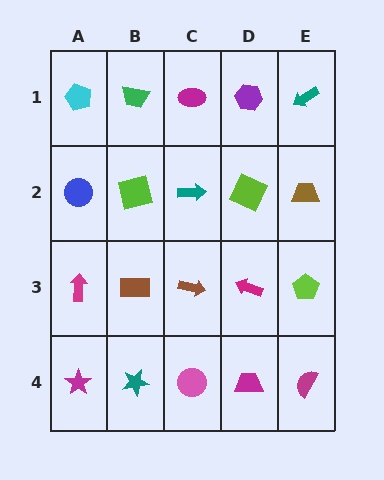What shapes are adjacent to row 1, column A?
A blue circle (row 2, column A), a green trapezoid (row 1, column B).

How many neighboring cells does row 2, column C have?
4.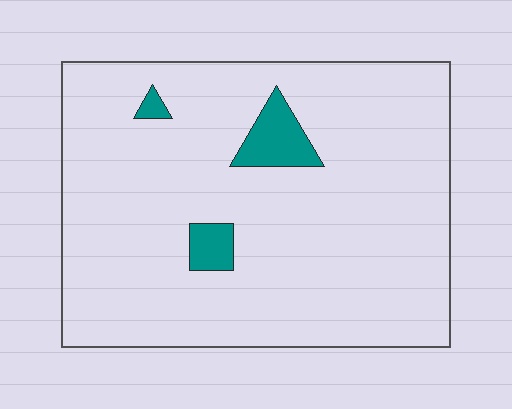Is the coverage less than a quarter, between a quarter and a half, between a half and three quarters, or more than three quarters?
Less than a quarter.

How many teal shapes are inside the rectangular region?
3.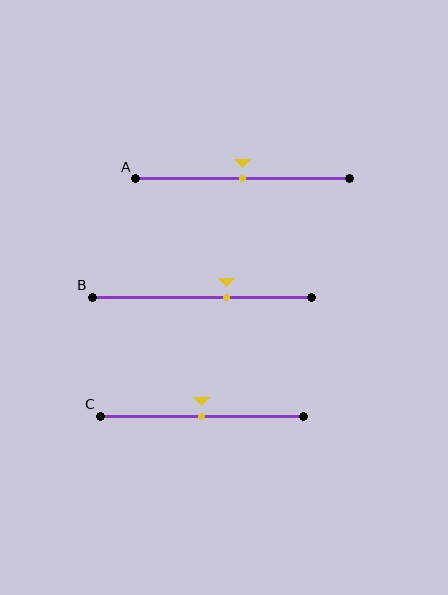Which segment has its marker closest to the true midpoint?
Segment A has its marker closest to the true midpoint.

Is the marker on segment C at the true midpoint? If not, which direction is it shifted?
Yes, the marker on segment C is at the true midpoint.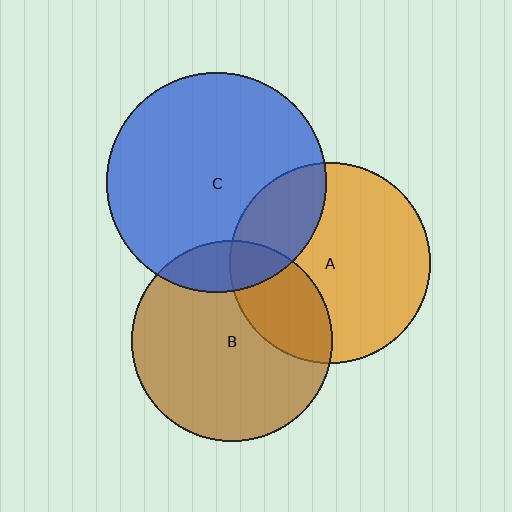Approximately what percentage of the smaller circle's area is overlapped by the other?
Approximately 25%.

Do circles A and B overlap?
Yes.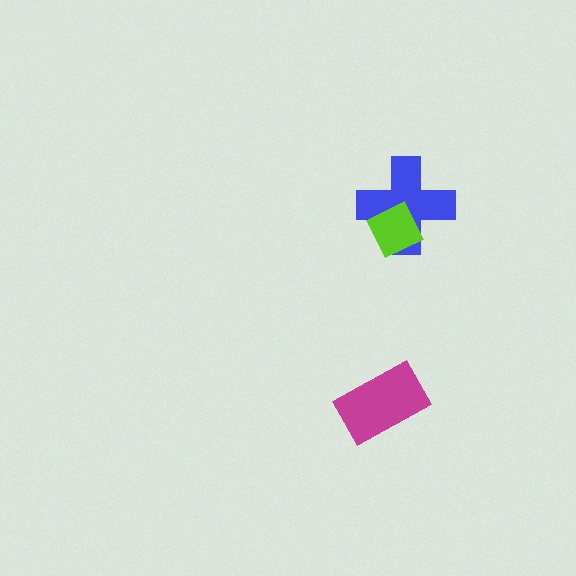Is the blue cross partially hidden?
Yes, it is partially covered by another shape.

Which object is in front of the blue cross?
The lime diamond is in front of the blue cross.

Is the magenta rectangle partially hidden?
No, no other shape covers it.